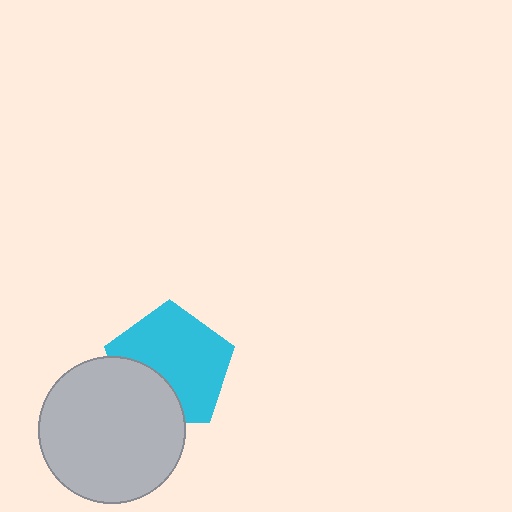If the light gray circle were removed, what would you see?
You would see the complete cyan pentagon.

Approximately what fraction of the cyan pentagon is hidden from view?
Roughly 30% of the cyan pentagon is hidden behind the light gray circle.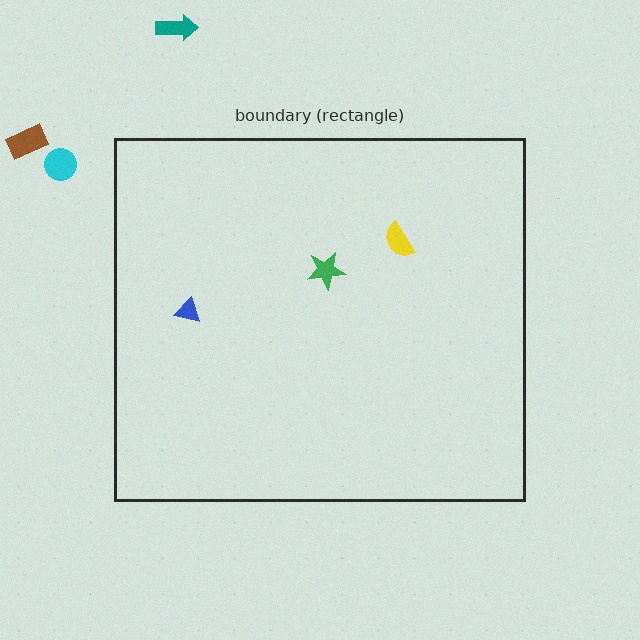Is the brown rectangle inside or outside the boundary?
Outside.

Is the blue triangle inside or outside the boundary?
Inside.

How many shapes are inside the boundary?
3 inside, 3 outside.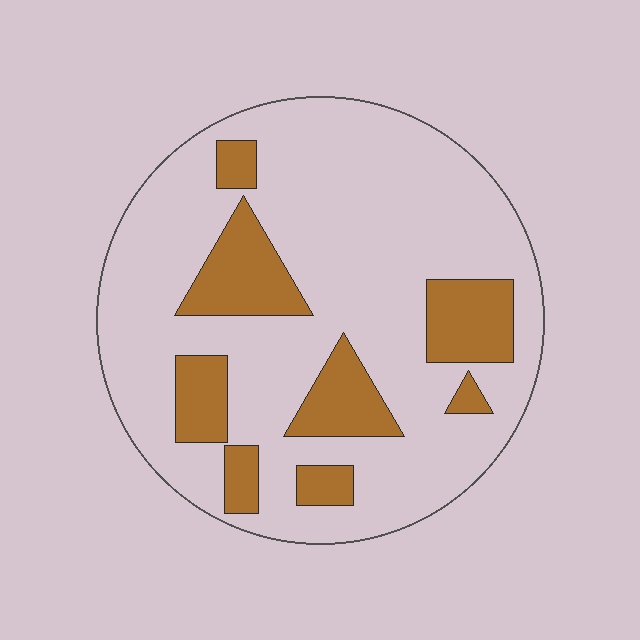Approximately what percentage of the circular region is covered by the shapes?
Approximately 20%.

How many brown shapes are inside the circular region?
8.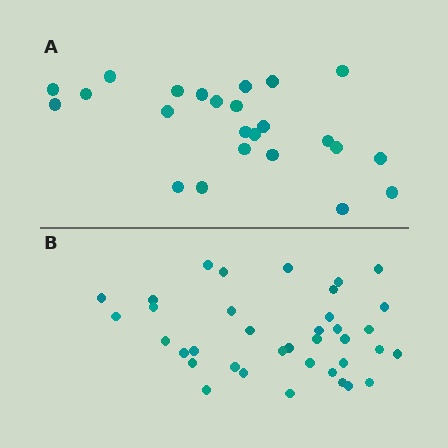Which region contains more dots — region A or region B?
Region B (the bottom region) has more dots.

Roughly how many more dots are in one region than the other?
Region B has approximately 15 more dots than region A.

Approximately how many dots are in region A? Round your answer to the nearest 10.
About 20 dots. (The exact count is 24, which rounds to 20.)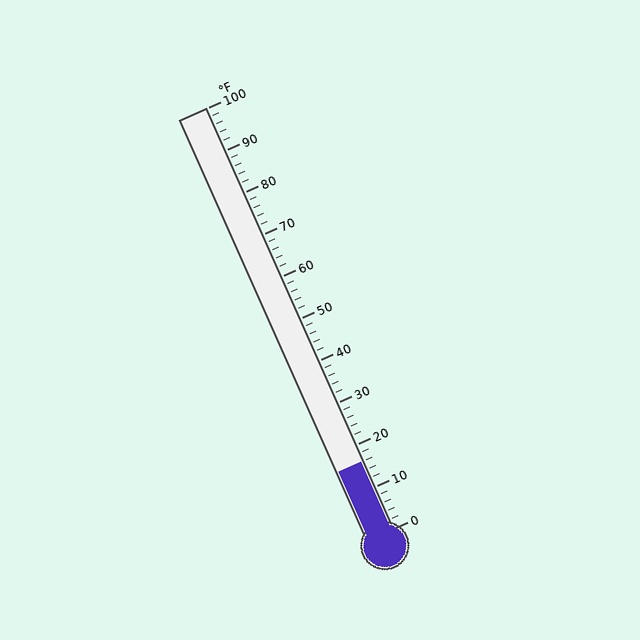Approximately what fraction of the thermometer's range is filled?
The thermometer is filled to approximately 15% of its range.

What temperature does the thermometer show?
The thermometer shows approximately 16°F.